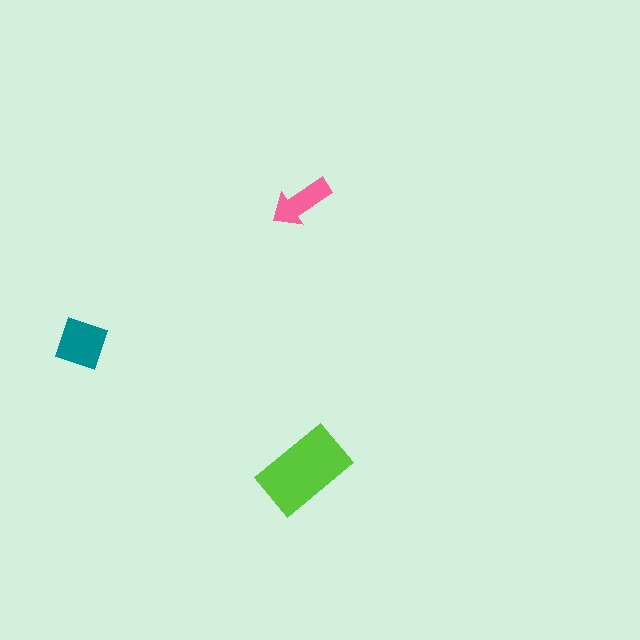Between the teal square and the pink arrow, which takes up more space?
The teal square.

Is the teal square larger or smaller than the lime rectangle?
Smaller.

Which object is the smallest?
The pink arrow.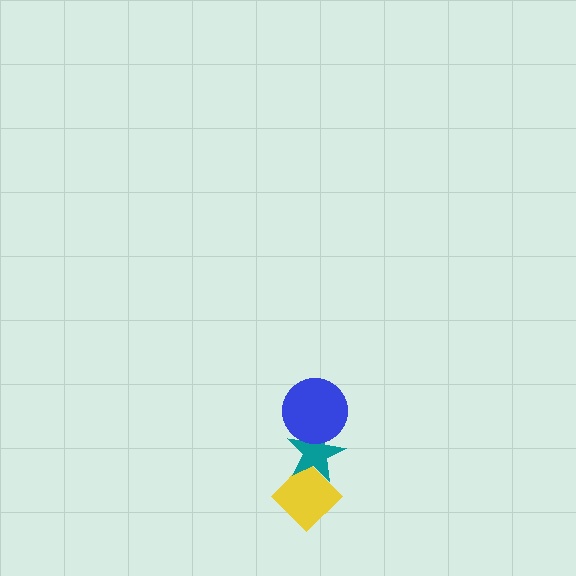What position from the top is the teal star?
The teal star is 2nd from the top.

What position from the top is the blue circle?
The blue circle is 1st from the top.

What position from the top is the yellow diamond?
The yellow diamond is 3rd from the top.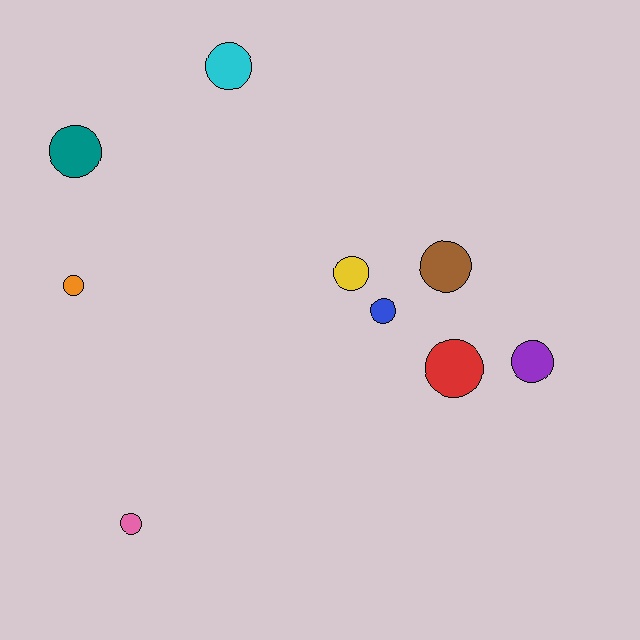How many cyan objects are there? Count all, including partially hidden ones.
There is 1 cyan object.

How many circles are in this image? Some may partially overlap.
There are 9 circles.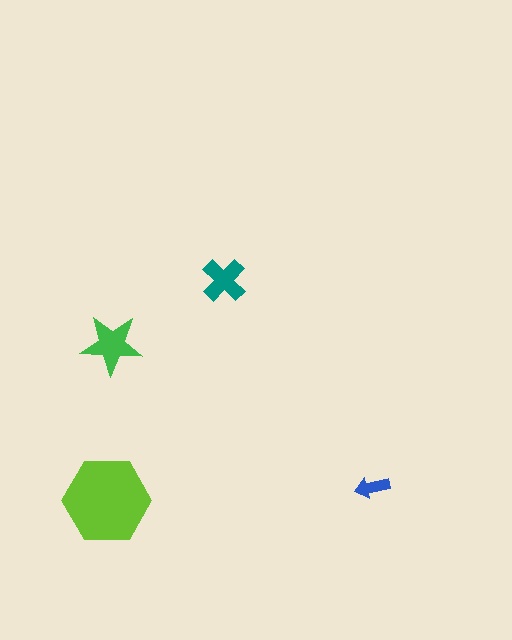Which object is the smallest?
The blue arrow.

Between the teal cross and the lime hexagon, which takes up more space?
The lime hexagon.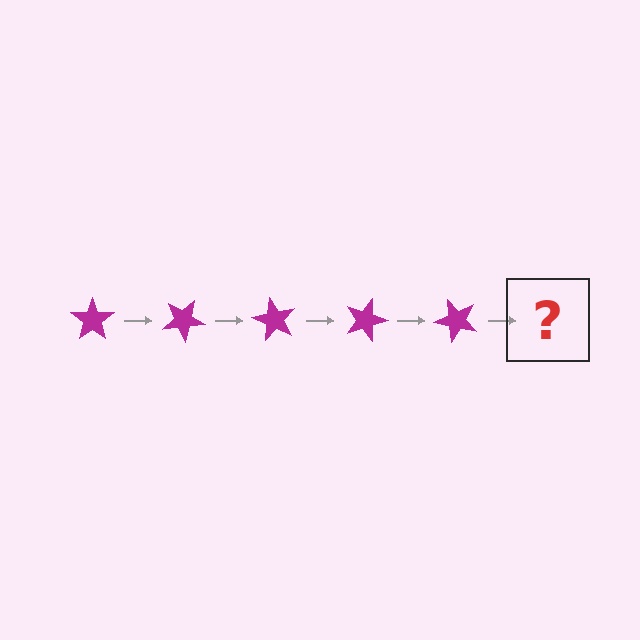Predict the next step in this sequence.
The next step is a magenta star rotated 150 degrees.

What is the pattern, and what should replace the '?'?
The pattern is that the star rotates 30 degrees each step. The '?' should be a magenta star rotated 150 degrees.